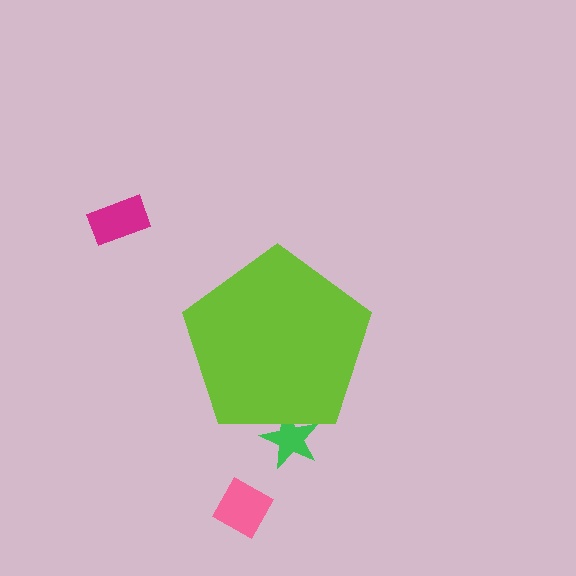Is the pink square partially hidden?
No, the pink square is fully visible.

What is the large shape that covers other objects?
A lime pentagon.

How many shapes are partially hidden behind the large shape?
1 shape is partially hidden.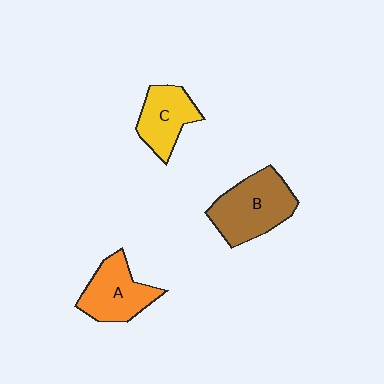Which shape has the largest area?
Shape B (brown).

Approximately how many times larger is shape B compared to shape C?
Approximately 1.4 times.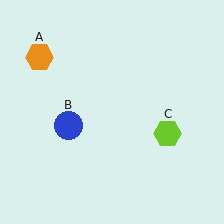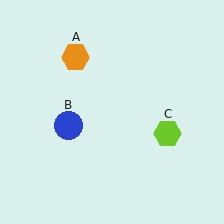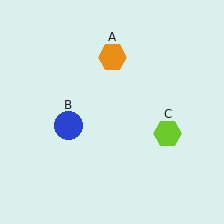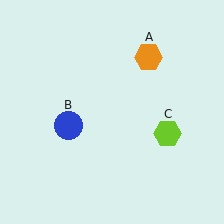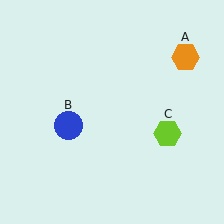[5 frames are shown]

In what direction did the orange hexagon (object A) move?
The orange hexagon (object A) moved right.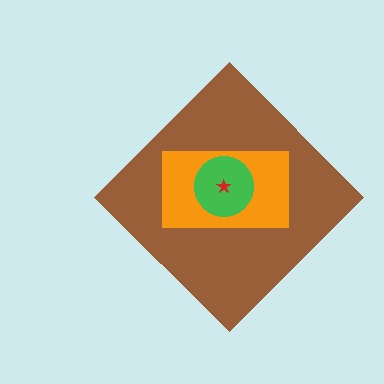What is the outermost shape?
The brown diamond.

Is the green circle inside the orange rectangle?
Yes.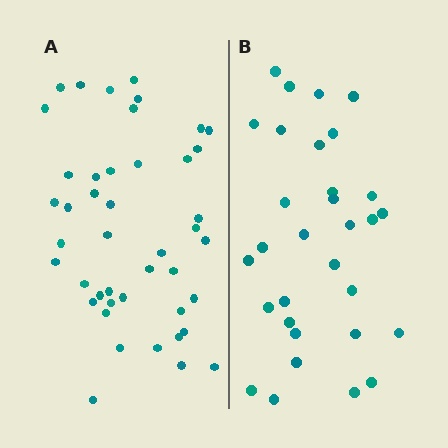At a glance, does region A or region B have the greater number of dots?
Region A (the left region) has more dots.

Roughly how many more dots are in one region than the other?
Region A has approximately 15 more dots than region B.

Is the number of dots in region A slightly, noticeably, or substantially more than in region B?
Region A has noticeably more, but not dramatically so. The ratio is roughly 1.4 to 1.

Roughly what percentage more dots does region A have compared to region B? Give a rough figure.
About 40% more.